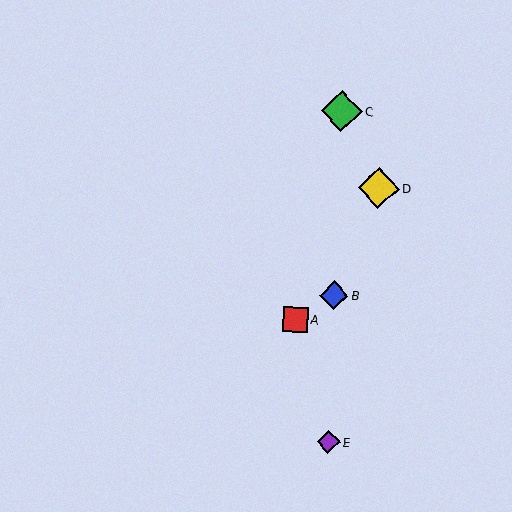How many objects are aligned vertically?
3 objects (B, C, E) are aligned vertically.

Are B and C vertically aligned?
Yes, both are at x≈334.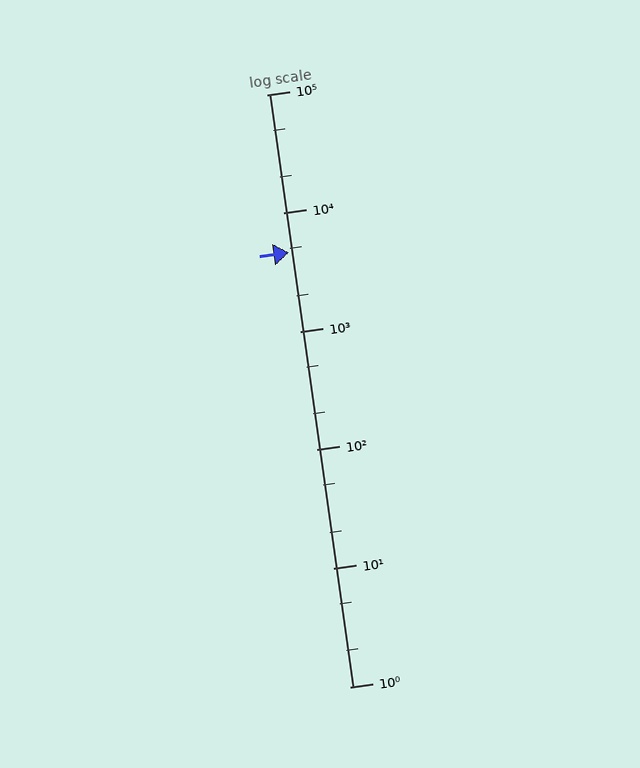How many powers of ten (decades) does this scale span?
The scale spans 5 decades, from 1 to 100000.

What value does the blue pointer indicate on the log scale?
The pointer indicates approximately 4600.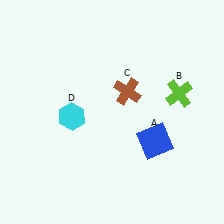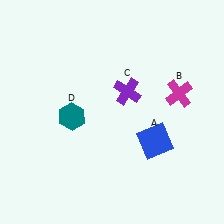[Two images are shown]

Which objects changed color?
B changed from lime to magenta. C changed from brown to purple. D changed from cyan to teal.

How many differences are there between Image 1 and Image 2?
There are 3 differences between the two images.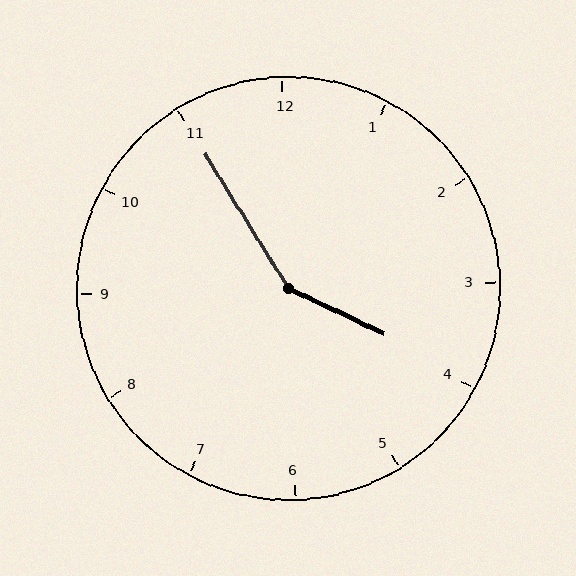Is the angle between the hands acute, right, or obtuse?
It is obtuse.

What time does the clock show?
3:55.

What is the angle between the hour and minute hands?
Approximately 148 degrees.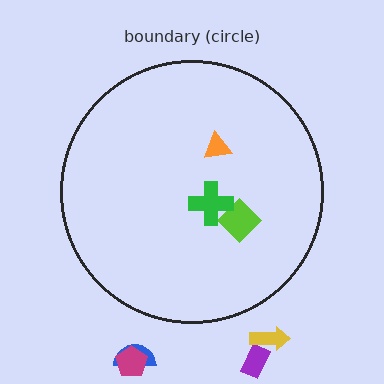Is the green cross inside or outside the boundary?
Inside.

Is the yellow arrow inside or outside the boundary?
Outside.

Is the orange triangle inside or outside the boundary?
Inside.